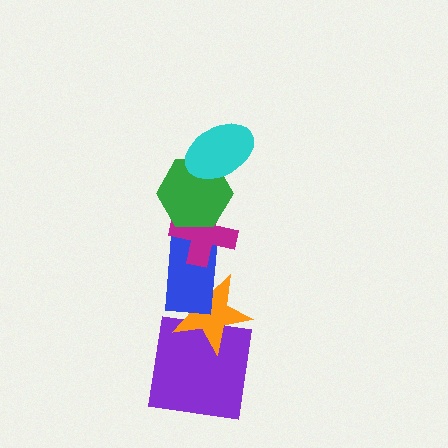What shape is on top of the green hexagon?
The cyan ellipse is on top of the green hexagon.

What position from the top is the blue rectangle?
The blue rectangle is 4th from the top.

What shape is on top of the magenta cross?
The green hexagon is on top of the magenta cross.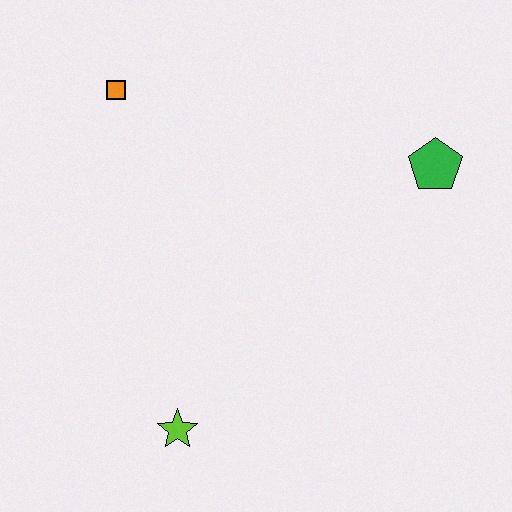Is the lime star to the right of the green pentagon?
No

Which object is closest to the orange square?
The green pentagon is closest to the orange square.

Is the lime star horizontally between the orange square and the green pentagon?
Yes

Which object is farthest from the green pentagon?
The lime star is farthest from the green pentagon.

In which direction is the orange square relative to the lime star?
The orange square is above the lime star.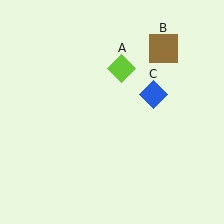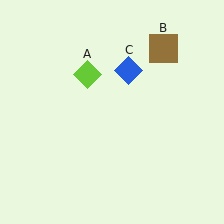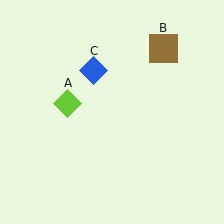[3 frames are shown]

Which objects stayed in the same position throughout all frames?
Brown square (object B) remained stationary.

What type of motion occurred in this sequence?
The lime diamond (object A), blue diamond (object C) rotated counterclockwise around the center of the scene.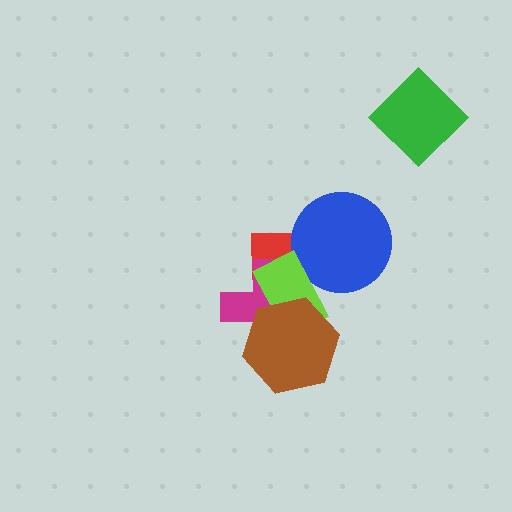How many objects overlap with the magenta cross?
3 objects overlap with the magenta cross.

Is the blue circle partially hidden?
Yes, it is partially covered by another shape.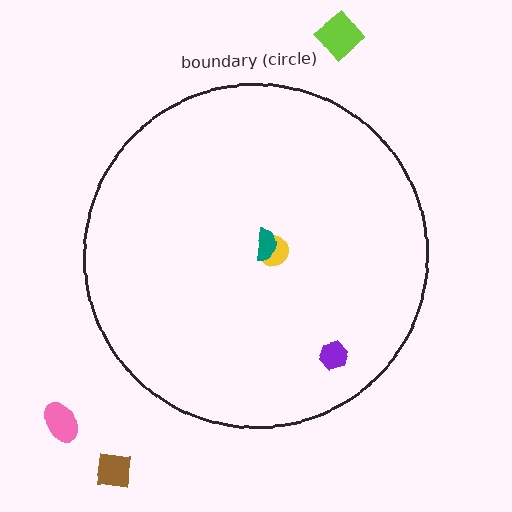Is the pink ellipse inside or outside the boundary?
Outside.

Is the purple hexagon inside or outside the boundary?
Inside.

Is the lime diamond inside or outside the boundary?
Outside.